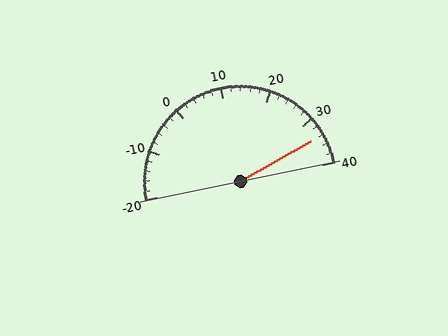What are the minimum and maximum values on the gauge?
The gauge ranges from -20 to 40.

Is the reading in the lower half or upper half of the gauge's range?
The reading is in the upper half of the range (-20 to 40).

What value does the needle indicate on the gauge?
The needle indicates approximately 34.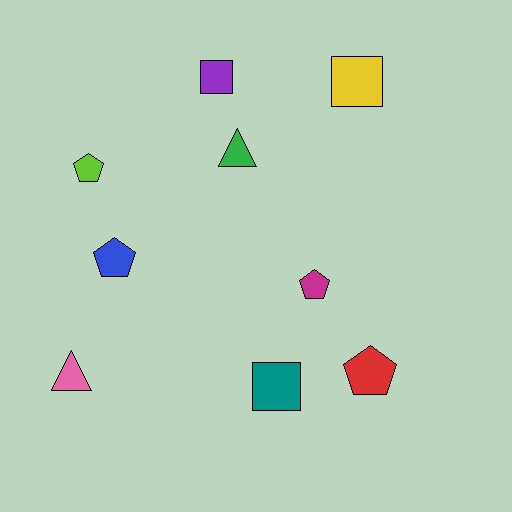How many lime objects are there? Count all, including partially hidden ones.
There is 1 lime object.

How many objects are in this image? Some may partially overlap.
There are 9 objects.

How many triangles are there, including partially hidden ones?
There are 2 triangles.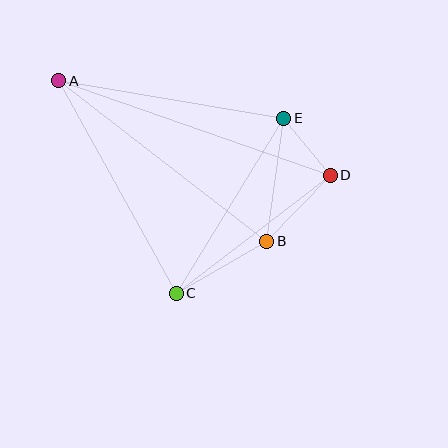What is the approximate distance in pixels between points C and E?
The distance between C and E is approximately 205 pixels.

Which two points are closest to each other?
Points D and E are closest to each other.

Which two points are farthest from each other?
Points A and D are farthest from each other.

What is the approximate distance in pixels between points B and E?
The distance between B and E is approximately 125 pixels.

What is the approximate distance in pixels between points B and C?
The distance between B and C is approximately 104 pixels.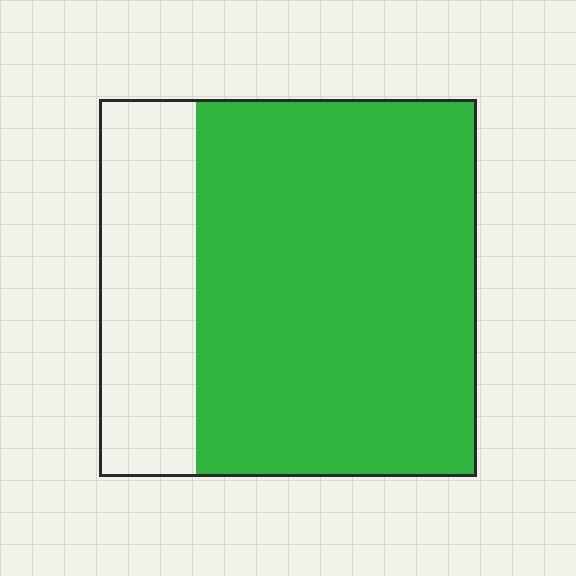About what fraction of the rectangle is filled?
About three quarters (3/4).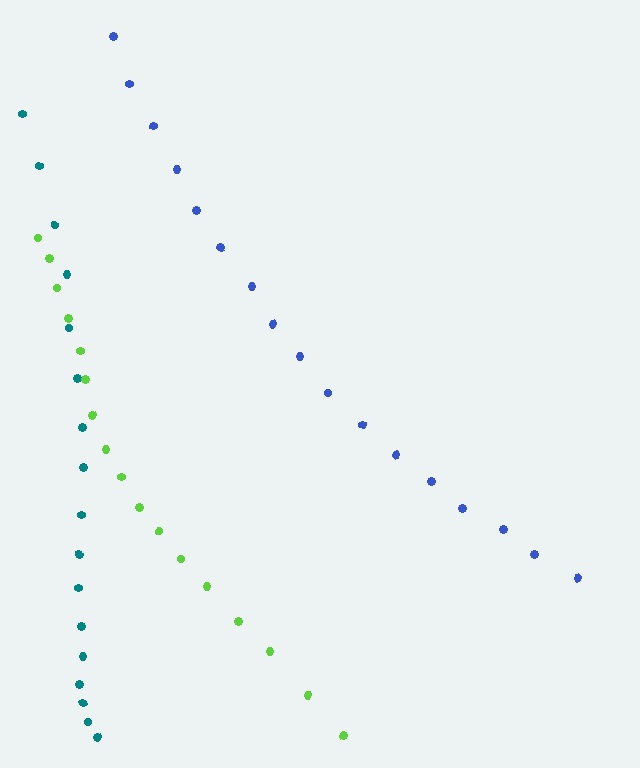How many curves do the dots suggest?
There are 3 distinct paths.